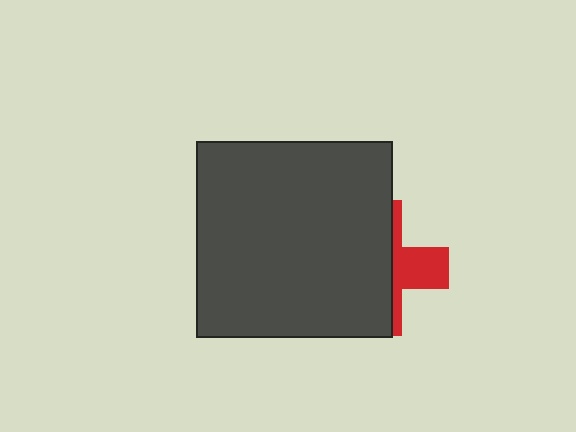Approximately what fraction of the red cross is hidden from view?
Roughly 67% of the red cross is hidden behind the dark gray square.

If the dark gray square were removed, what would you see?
You would see the complete red cross.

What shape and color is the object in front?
The object in front is a dark gray square.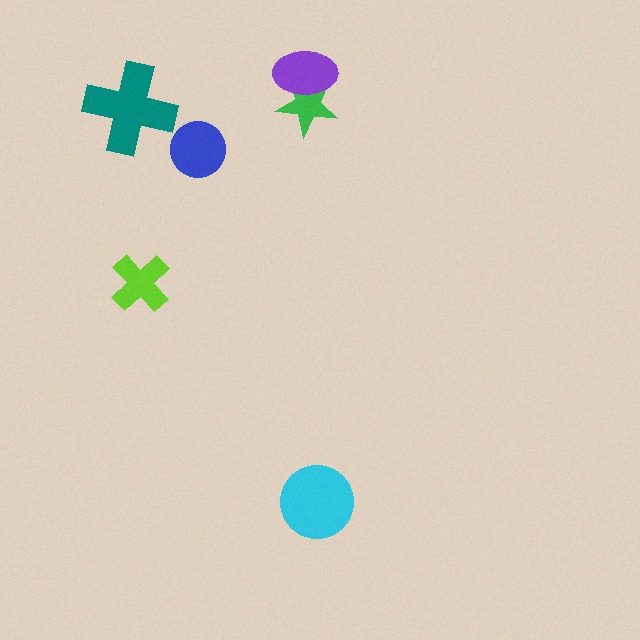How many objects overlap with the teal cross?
0 objects overlap with the teal cross.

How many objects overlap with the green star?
1 object overlaps with the green star.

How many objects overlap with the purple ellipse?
1 object overlaps with the purple ellipse.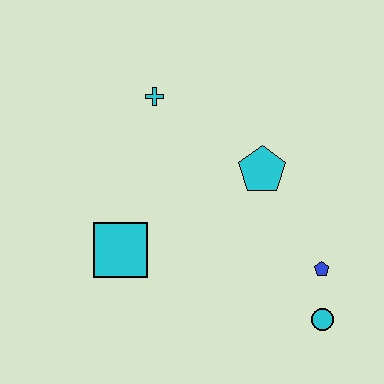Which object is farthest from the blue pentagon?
The cyan cross is farthest from the blue pentagon.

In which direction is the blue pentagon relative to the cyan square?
The blue pentagon is to the right of the cyan square.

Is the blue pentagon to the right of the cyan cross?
Yes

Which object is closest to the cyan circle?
The blue pentagon is closest to the cyan circle.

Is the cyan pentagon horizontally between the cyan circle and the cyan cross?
Yes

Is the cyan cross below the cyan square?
No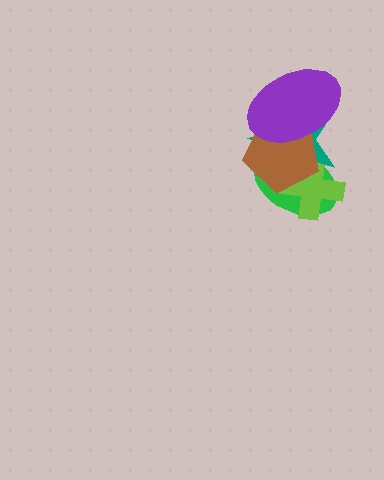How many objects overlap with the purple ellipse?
3 objects overlap with the purple ellipse.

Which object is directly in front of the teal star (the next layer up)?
The brown pentagon is directly in front of the teal star.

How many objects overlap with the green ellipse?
4 objects overlap with the green ellipse.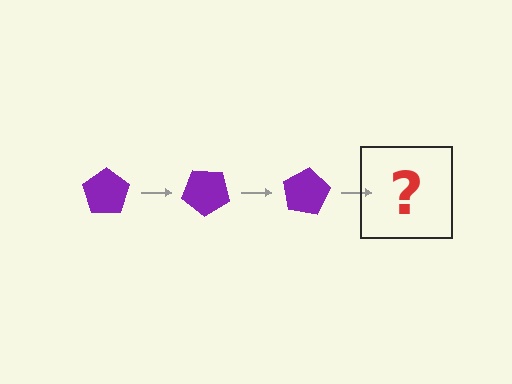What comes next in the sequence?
The next element should be a purple pentagon rotated 120 degrees.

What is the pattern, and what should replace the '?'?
The pattern is that the pentagon rotates 40 degrees each step. The '?' should be a purple pentagon rotated 120 degrees.